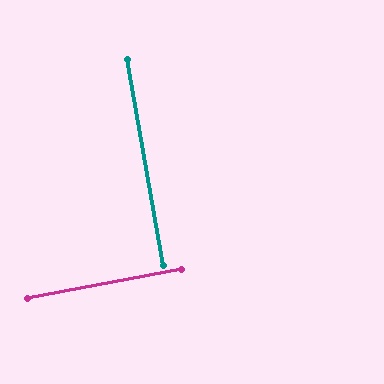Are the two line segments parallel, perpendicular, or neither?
Perpendicular — they meet at approximately 89°.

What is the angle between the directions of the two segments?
Approximately 89 degrees.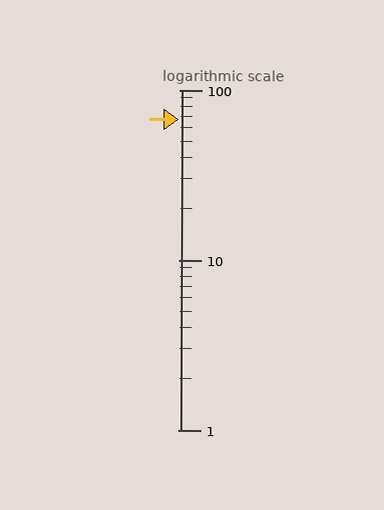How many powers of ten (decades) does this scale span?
The scale spans 2 decades, from 1 to 100.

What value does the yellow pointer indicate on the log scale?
The pointer indicates approximately 67.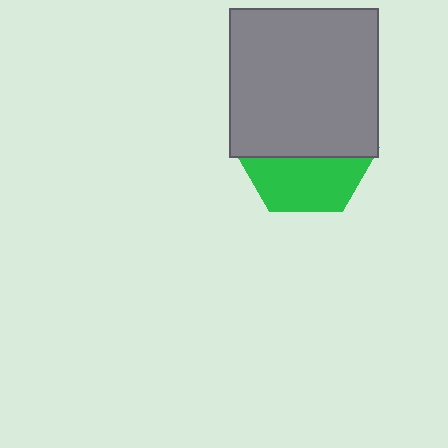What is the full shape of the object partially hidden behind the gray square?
The partially hidden object is a green hexagon.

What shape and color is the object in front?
The object in front is a gray square.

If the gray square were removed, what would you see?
You would see the complete green hexagon.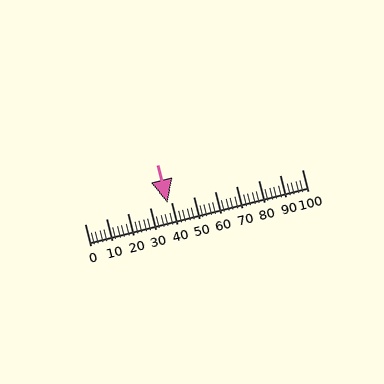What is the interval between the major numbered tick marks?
The major tick marks are spaced 10 units apart.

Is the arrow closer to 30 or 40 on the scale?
The arrow is closer to 40.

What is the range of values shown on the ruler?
The ruler shows values from 0 to 100.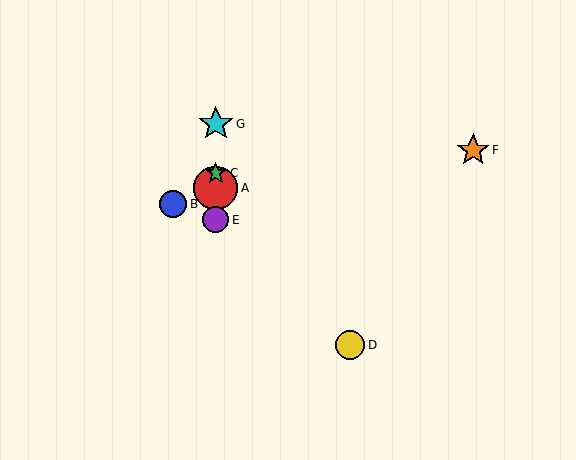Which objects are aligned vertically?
Objects A, C, E, G are aligned vertically.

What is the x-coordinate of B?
Object B is at x≈173.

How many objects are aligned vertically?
4 objects (A, C, E, G) are aligned vertically.